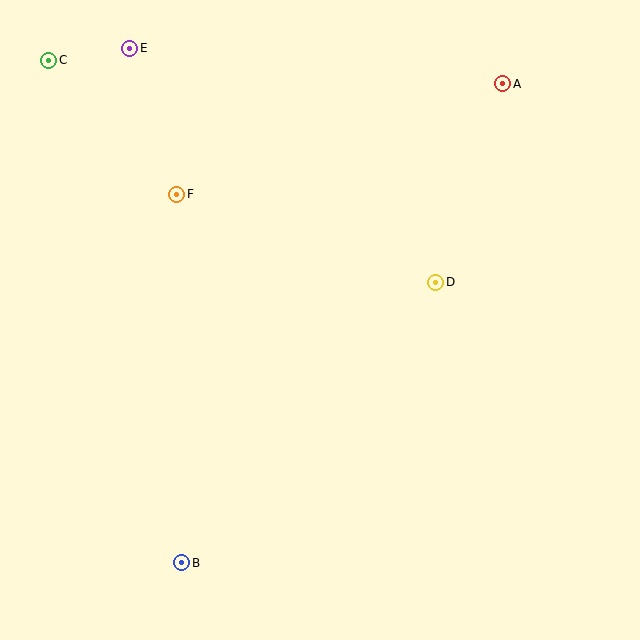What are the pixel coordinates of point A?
Point A is at (503, 84).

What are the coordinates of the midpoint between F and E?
The midpoint between F and E is at (153, 121).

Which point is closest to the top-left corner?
Point C is closest to the top-left corner.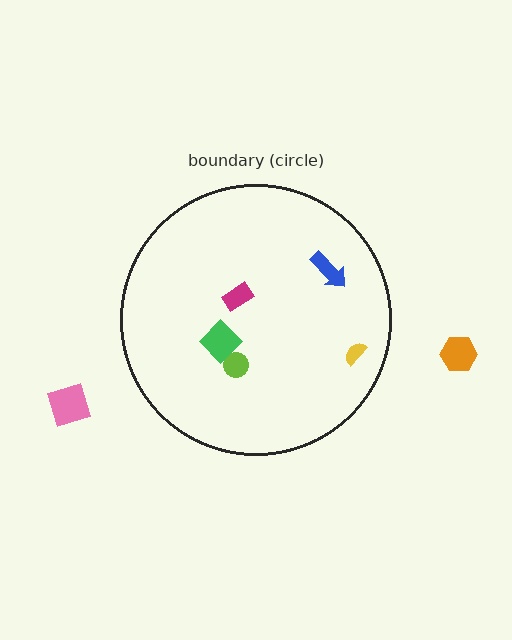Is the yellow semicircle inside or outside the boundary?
Inside.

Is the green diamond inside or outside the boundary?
Inside.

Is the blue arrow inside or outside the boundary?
Inside.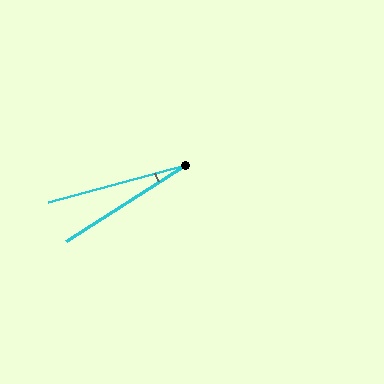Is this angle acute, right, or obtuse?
It is acute.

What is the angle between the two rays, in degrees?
Approximately 17 degrees.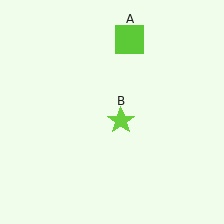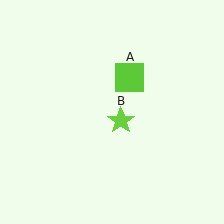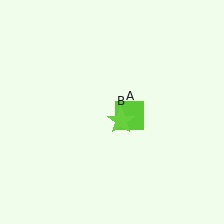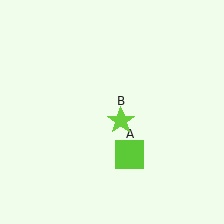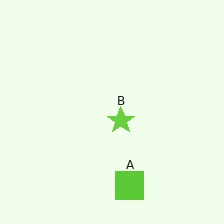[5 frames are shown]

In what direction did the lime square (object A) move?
The lime square (object A) moved down.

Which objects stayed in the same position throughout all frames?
Lime star (object B) remained stationary.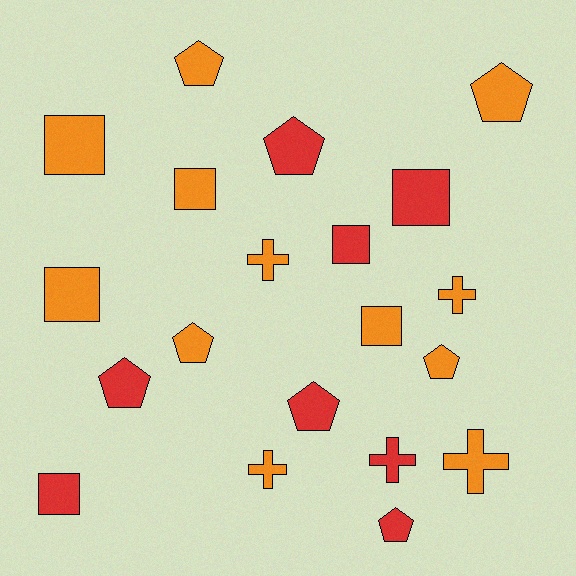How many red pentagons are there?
There are 4 red pentagons.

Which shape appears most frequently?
Pentagon, with 8 objects.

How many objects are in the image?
There are 20 objects.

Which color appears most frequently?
Orange, with 12 objects.